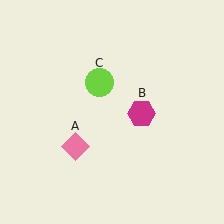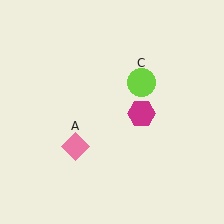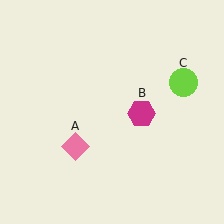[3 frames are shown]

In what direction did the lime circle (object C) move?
The lime circle (object C) moved right.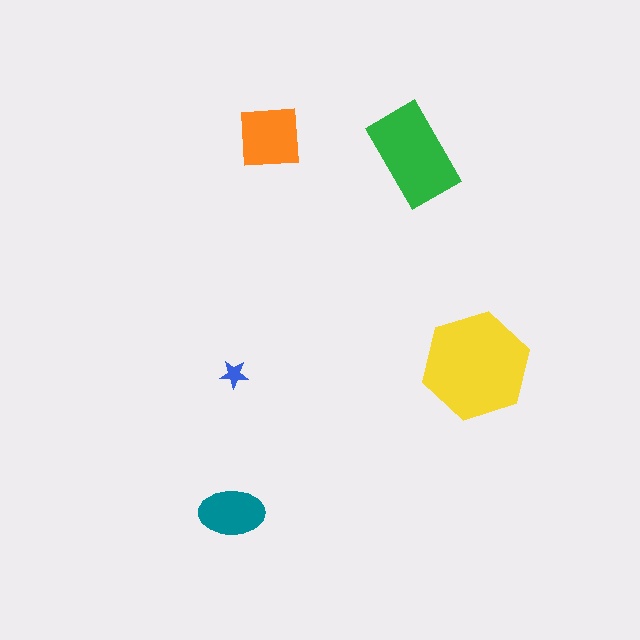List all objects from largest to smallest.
The yellow hexagon, the green rectangle, the orange square, the teal ellipse, the blue star.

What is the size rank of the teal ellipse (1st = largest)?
4th.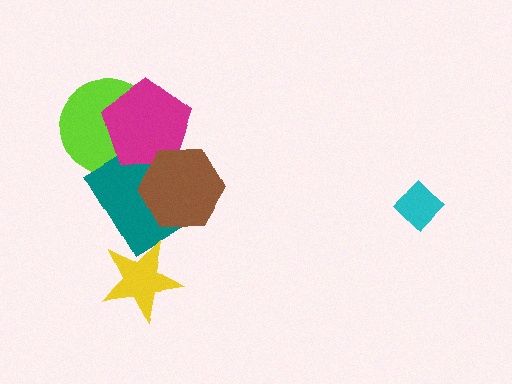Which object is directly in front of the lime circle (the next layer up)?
The teal diamond is directly in front of the lime circle.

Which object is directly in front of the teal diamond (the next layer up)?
The magenta pentagon is directly in front of the teal diamond.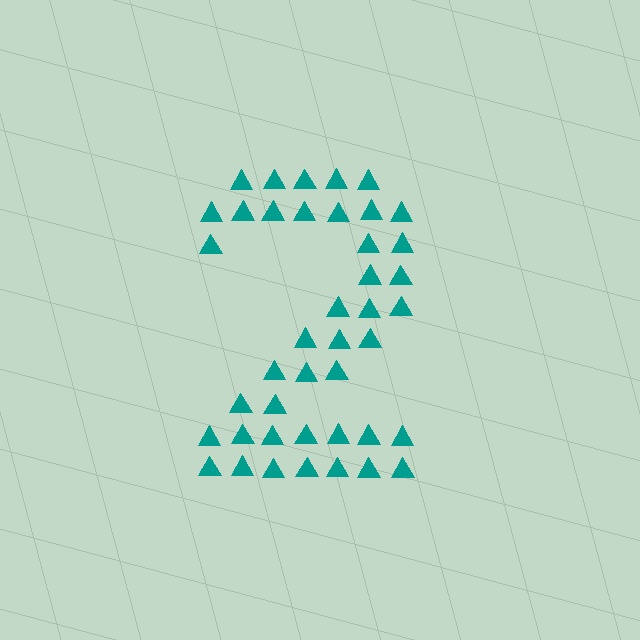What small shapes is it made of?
It is made of small triangles.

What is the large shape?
The large shape is the digit 2.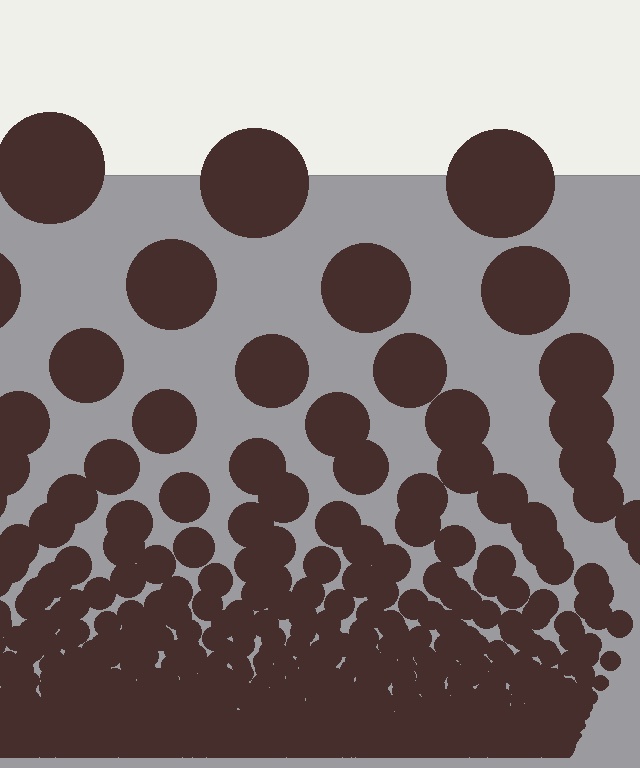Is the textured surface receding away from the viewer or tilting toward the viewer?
The surface appears to tilt toward the viewer. Texture elements get larger and sparser toward the top.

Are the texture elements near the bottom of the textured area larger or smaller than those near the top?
Smaller. The gradient is inverted — elements near the bottom are smaller and denser.